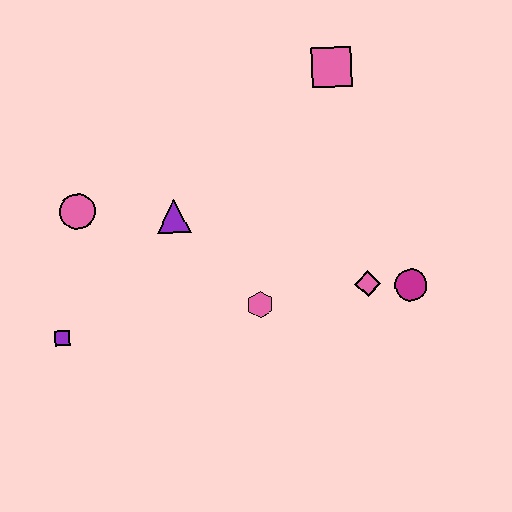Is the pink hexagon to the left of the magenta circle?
Yes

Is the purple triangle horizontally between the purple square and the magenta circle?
Yes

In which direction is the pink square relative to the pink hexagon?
The pink square is above the pink hexagon.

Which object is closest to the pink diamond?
The magenta circle is closest to the pink diamond.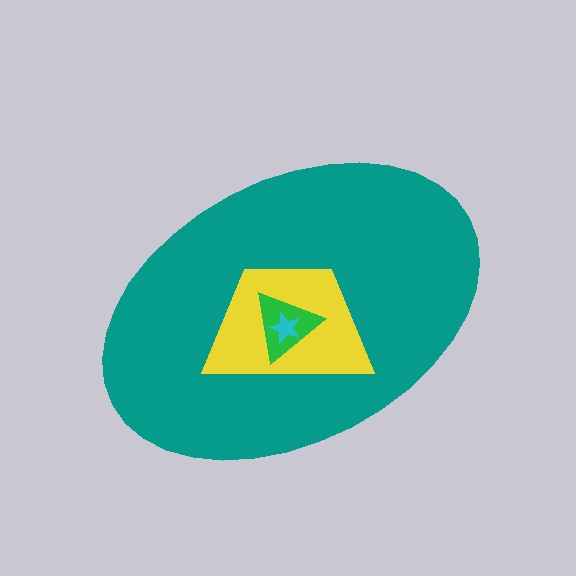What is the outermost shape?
The teal ellipse.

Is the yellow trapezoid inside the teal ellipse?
Yes.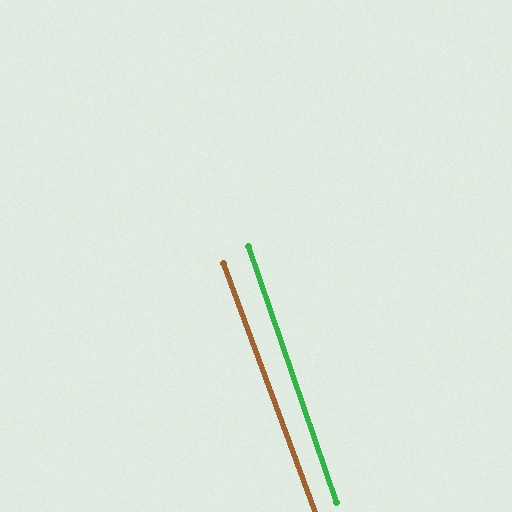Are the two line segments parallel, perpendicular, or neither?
Parallel — their directions differ by only 1.2°.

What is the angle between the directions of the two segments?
Approximately 1 degree.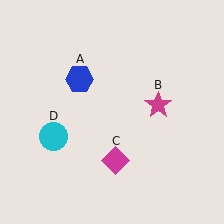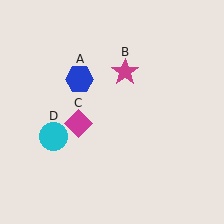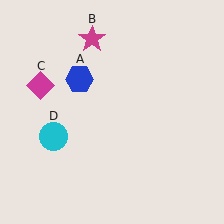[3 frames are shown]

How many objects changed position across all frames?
2 objects changed position: magenta star (object B), magenta diamond (object C).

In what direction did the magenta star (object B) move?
The magenta star (object B) moved up and to the left.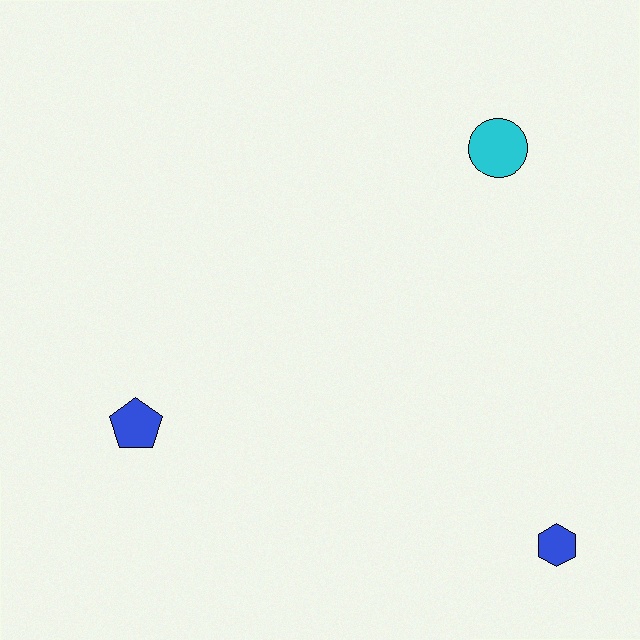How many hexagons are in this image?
There is 1 hexagon.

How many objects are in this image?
There are 3 objects.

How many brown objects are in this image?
There are no brown objects.